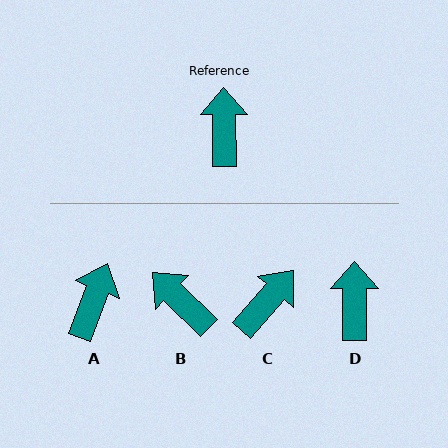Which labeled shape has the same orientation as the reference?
D.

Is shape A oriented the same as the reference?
No, it is off by about 21 degrees.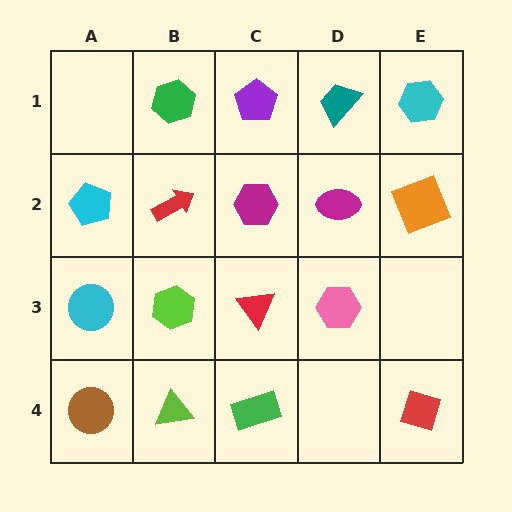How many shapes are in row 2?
5 shapes.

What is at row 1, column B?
A green hexagon.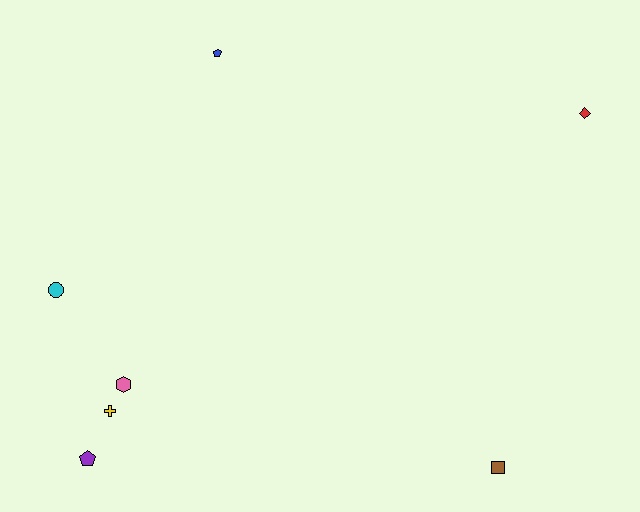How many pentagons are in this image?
There are 2 pentagons.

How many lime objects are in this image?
There are no lime objects.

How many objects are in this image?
There are 7 objects.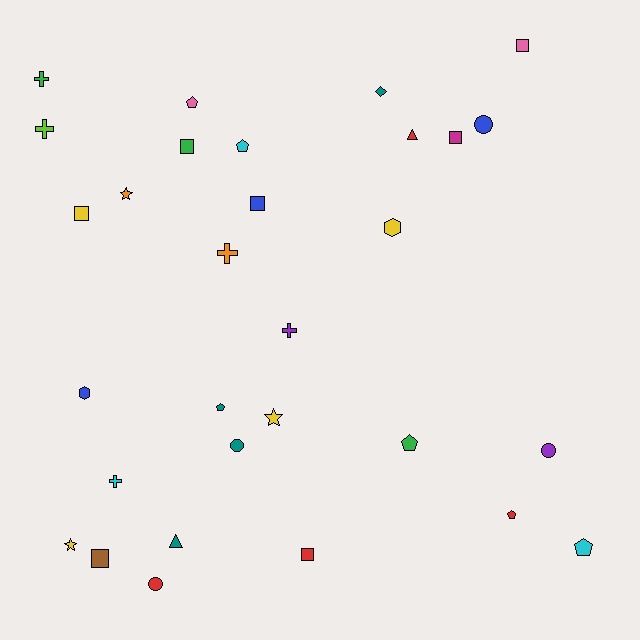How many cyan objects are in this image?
There are 3 cyan objects.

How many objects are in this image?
There are 30 objects.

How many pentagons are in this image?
There are 6 pentagons.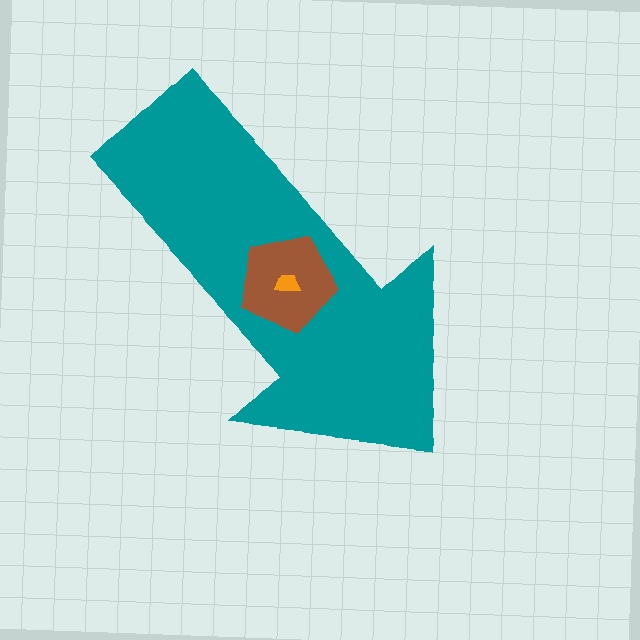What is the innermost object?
The orange trapezoid.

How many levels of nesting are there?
3.